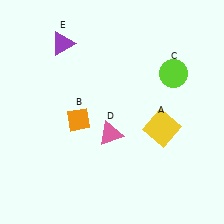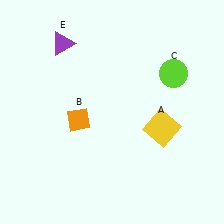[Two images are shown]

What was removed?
The pink triangle (D) was removed in Image 2.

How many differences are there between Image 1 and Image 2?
There is 1 difference between the two images.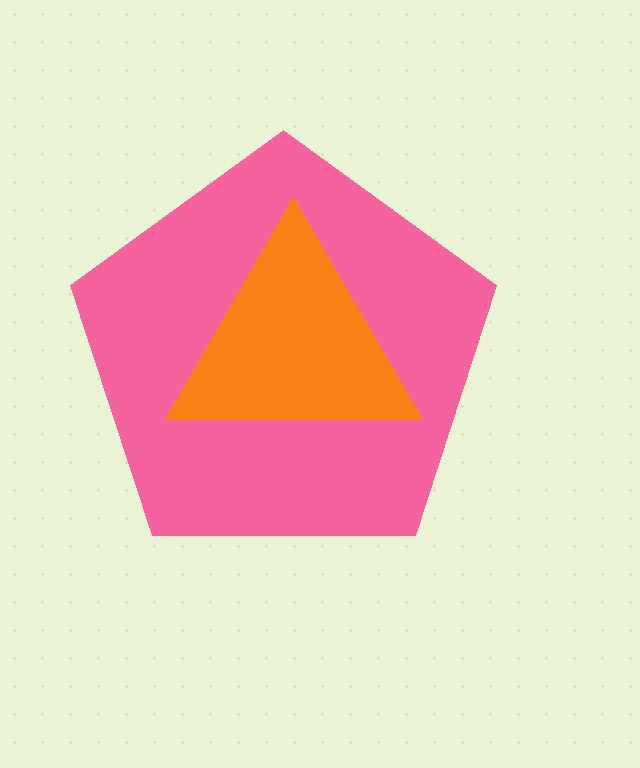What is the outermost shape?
The pink pentagon.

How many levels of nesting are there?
2.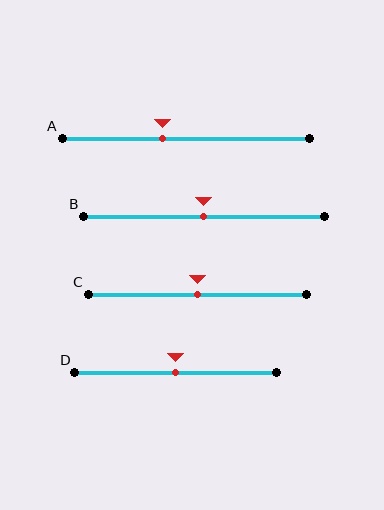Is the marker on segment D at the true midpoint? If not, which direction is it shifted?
Yes, the marker on segment D is at the true midpoint.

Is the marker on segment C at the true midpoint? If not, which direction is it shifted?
Yes, the marker on segment C is at the true midpoint.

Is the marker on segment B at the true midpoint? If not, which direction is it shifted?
Yes, the marker on segment B is at the true midpoint.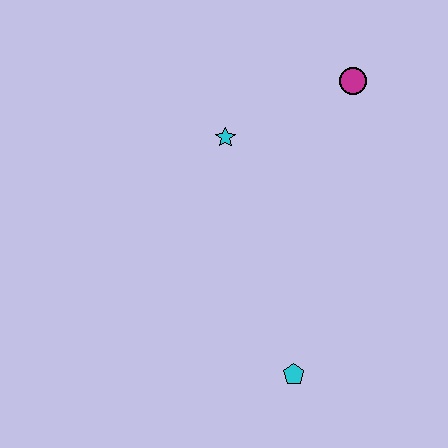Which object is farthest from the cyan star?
The cyan pentagon is farthest from the cyan star.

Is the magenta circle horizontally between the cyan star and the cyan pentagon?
No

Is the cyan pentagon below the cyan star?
Yes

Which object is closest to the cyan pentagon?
The cyan star is closest to the cyan pentagon.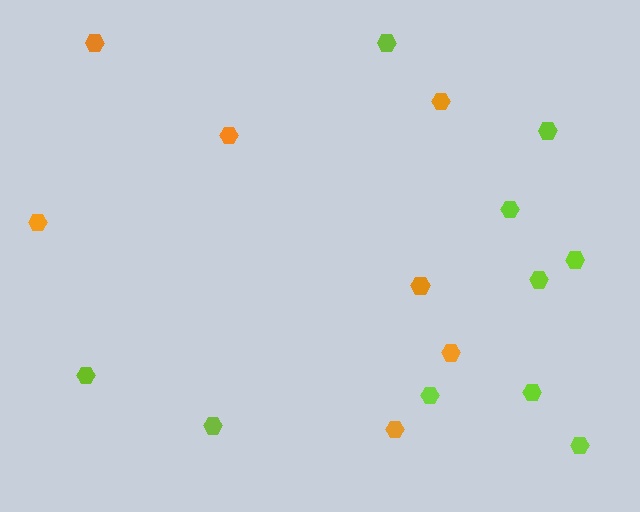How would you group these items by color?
There are 2 groups: one group of orange hexagons (7) and one group of lime hexagons (10).